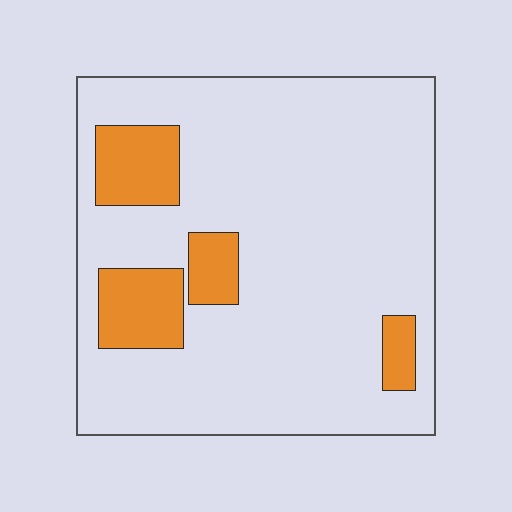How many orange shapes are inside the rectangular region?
4.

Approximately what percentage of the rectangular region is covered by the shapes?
Approximately 15%.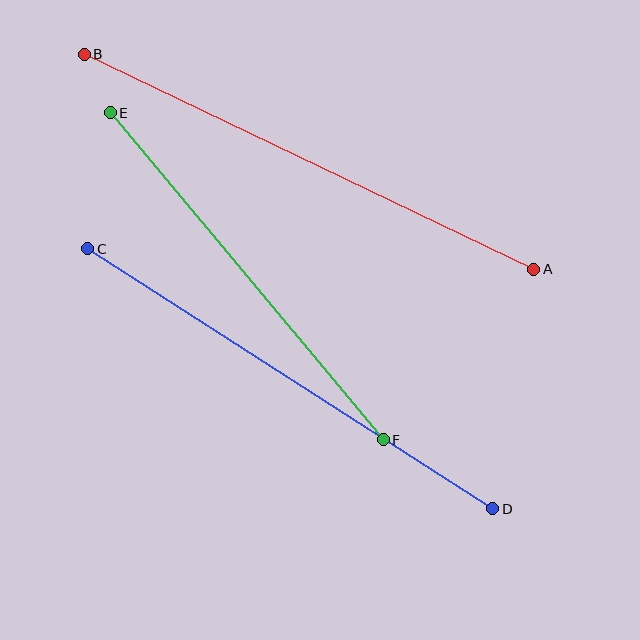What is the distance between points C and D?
The distance is approximately 481 pixels.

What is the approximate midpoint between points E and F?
The midpoint is at approximately (247, 276) pixels.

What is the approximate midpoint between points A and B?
The midpoint is at approximately (309, 162) pixels.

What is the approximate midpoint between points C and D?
The midpoint is at approximately (290, 379) pixels.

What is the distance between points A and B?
The distance is approximately 498 pixels.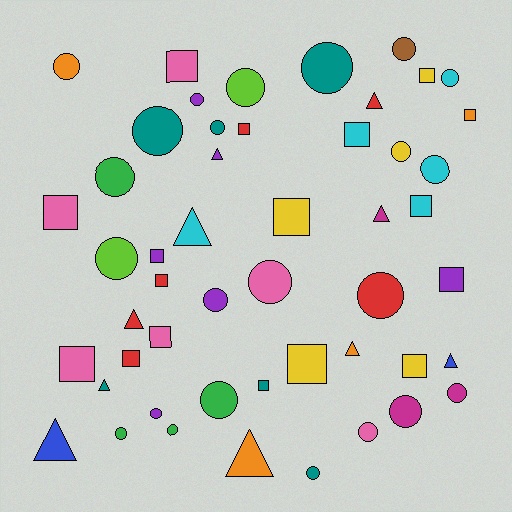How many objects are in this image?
There are 50 objects.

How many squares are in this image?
There are 17 squares.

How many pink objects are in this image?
There are 6 pink objects.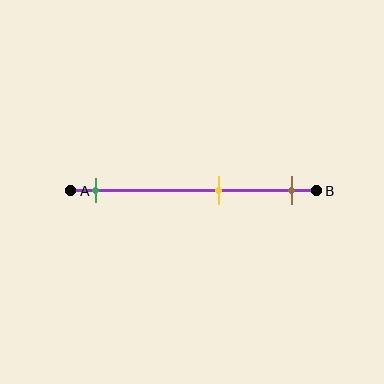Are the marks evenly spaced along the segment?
No, the marks are not evenly spaced.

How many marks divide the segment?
There are 3 marks dividing the segment.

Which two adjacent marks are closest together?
The yellow and brown marks are the closest adjacent pair.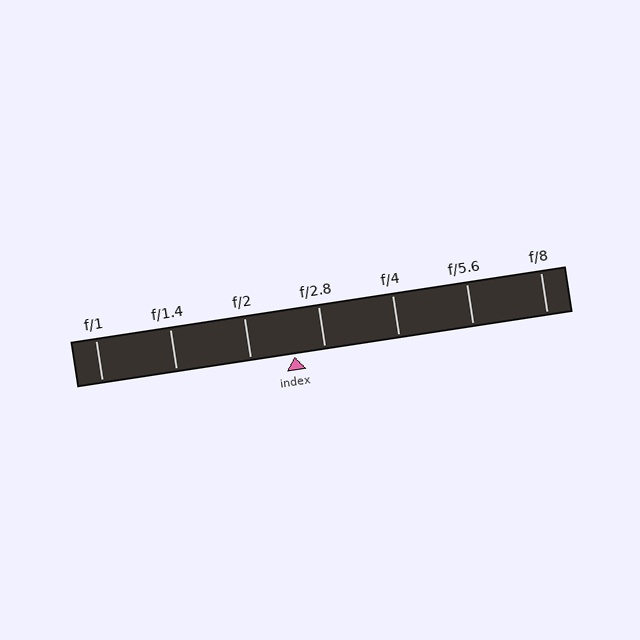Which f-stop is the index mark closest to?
The index mark is closest to f/2.8.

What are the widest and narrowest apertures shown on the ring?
The widest aperture shown is f/1 and the narrowest is f/8.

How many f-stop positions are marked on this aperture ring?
There are 7 f-stop positions marked.